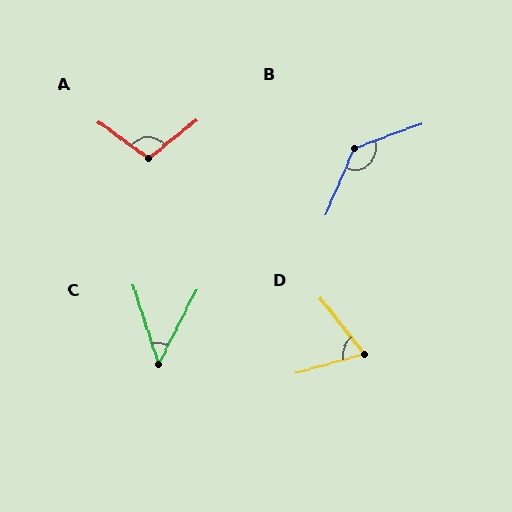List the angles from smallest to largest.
C (45°), D (67°), A (105°), B (133°).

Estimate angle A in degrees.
Approximately 105 degrees.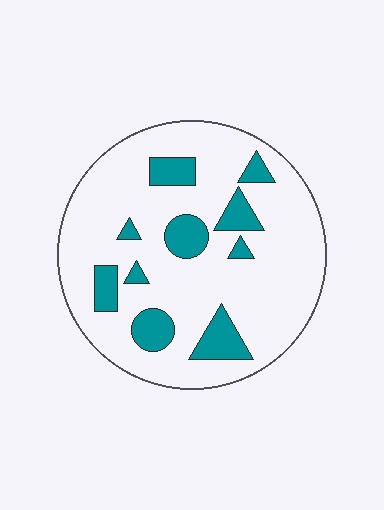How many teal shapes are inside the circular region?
10.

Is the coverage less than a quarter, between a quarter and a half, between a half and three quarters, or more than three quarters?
Less than a quarter.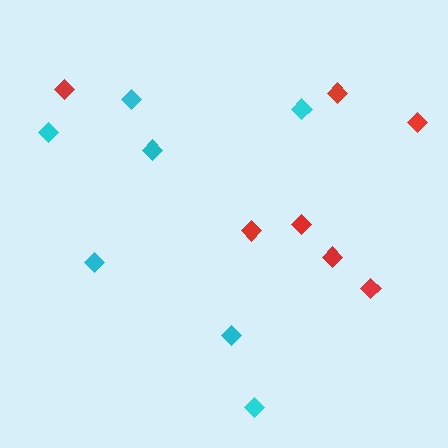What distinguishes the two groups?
There are 2 groups: one group of red diamonds (7) and one group of cyan diamonds (7).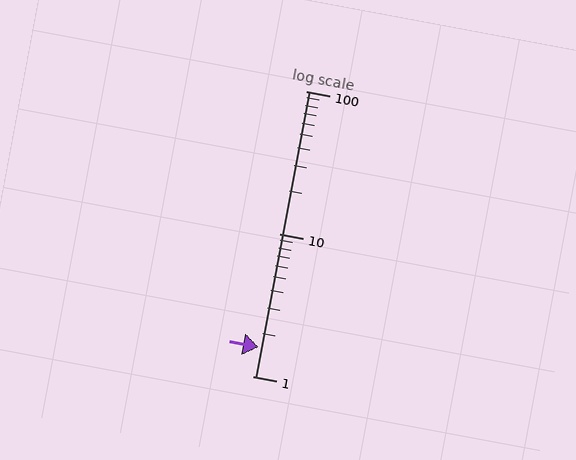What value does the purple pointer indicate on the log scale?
The pointer indicates approximately 1.6.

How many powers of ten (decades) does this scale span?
The scale spans 2 decades, from 1 to 100.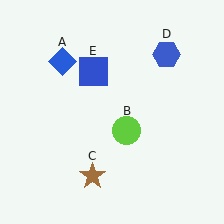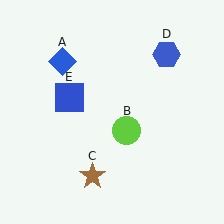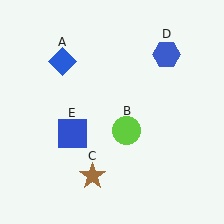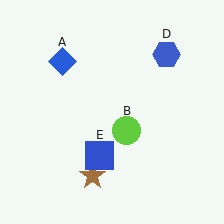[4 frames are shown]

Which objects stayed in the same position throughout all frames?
Blue diamond (object A) and lime circle (object B) and brown star (object C) and blue hexagon (object D) remained stationary.